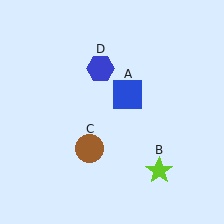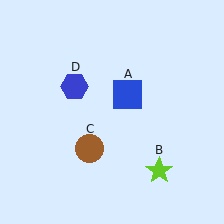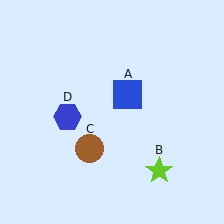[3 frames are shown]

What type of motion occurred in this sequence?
The blue hexagon (object D) rotated counterclockwise around the center of the scene.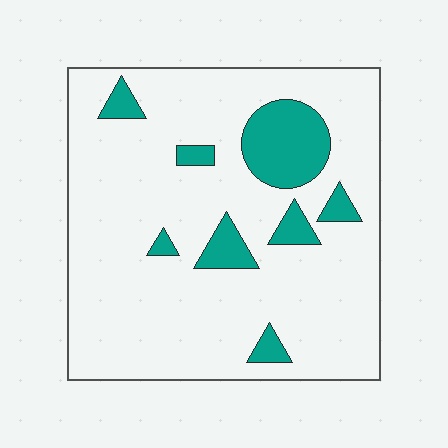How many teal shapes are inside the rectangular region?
8.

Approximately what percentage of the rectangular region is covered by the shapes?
Approximately 15%.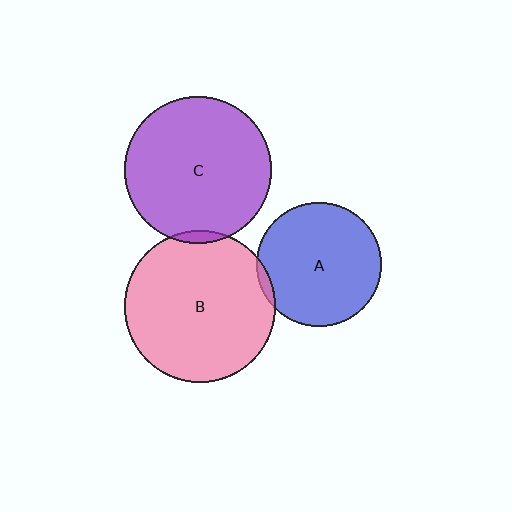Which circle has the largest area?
Circle B (pink).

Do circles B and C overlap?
Yes.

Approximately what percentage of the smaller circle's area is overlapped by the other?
Approximately 5%.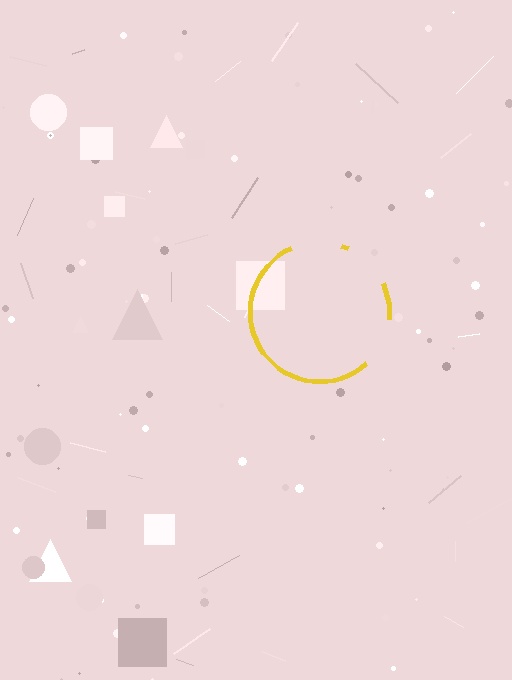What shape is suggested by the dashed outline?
The dashed outline suggests a circle.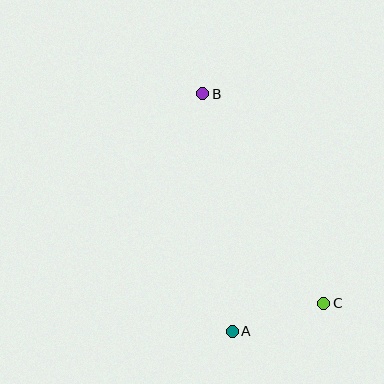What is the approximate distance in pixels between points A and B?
The distance between A and B is approximately 239 pixels.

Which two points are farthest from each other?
Points B and C are farthest from each other.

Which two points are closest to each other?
Points A and C are closest to each other.